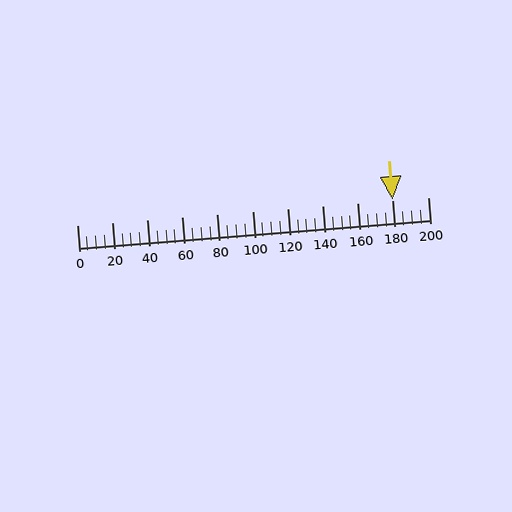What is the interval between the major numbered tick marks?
The major tick marks are spaced 20 units apart.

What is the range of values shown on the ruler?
The ruler shows values from 0 to 200.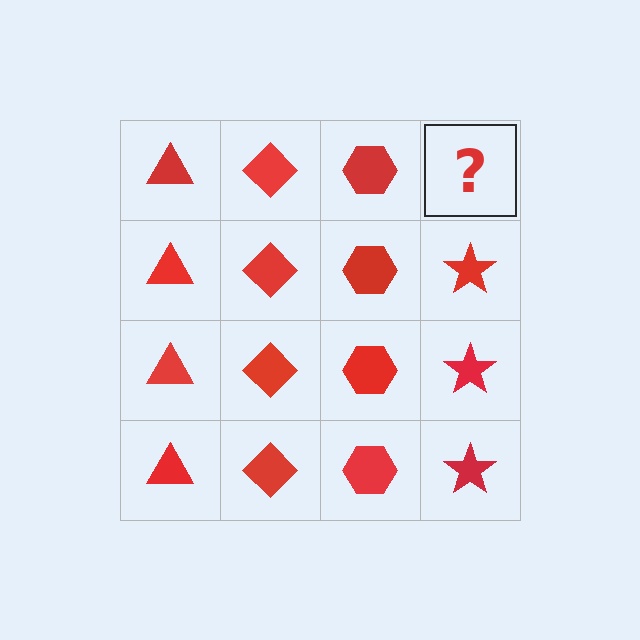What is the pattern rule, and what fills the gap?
The rule is that each column has a consistent shape. The gap should be filled with a red star.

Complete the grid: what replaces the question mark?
The question mark should be replaced with a red star.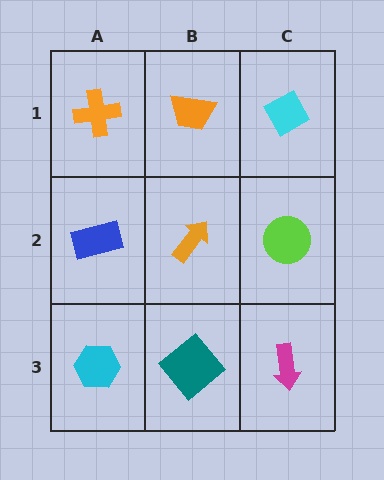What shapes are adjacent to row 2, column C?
A cyan diamond (row 1, column C), a magenta arrow (row 3, column C), an orange arrow (row 2, column B).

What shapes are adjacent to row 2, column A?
An orange cross (row 1, column A), a cyan hexagon (row 3, column A), an orange arrow (row 2, column B).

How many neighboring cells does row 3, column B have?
3.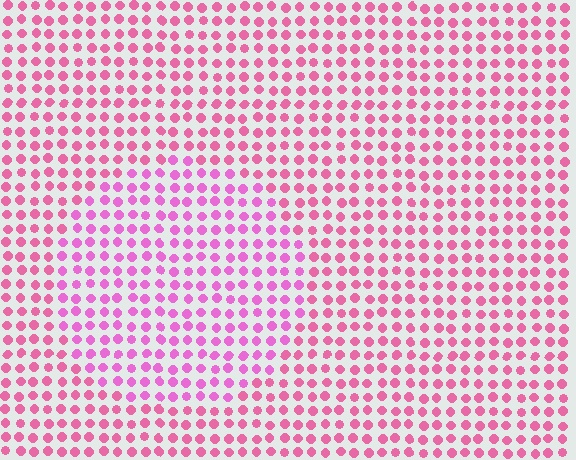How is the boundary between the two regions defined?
The boundary is defined purely by a slight shift in hue (about 22 degrees). Spacing, size, and orientation are identical on both sides.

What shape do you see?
I see a circle.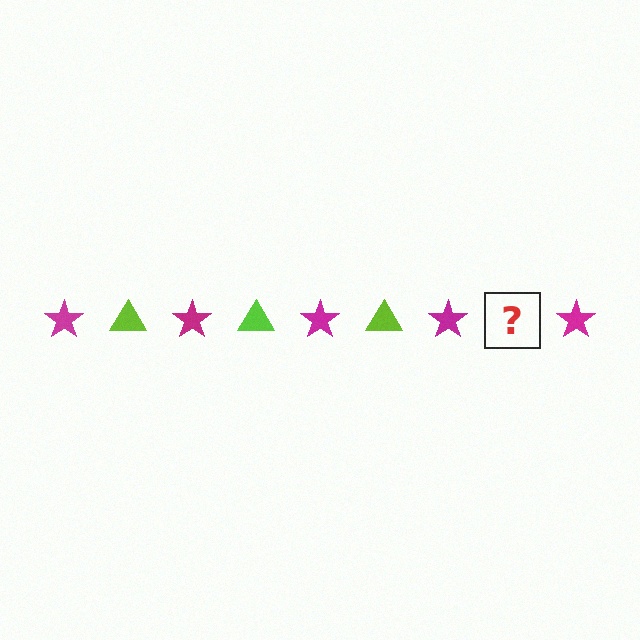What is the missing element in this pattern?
The missing element is a lime triangle.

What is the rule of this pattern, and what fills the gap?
The rule is that the pattern alternates between magenta star and lime triangle. The gap should be filled with a lime triangle.